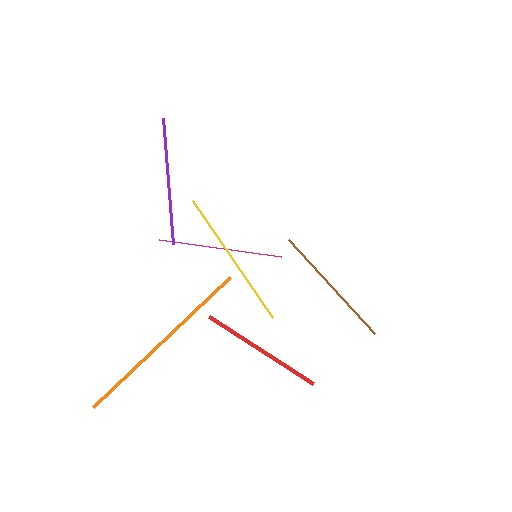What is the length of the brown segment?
The brown segment is approximately 127 pixels long.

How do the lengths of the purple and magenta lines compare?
The purple and magenta lines are approximately the same length.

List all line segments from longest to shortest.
From longest to shortest: orange, yellow, brown, purple, magenta, red.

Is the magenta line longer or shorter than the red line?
The magenta line is longer than the red line.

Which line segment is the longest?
The orange line is the longest at approximately 188 pixels.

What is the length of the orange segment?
The orange segment is approximately 188 pixels long.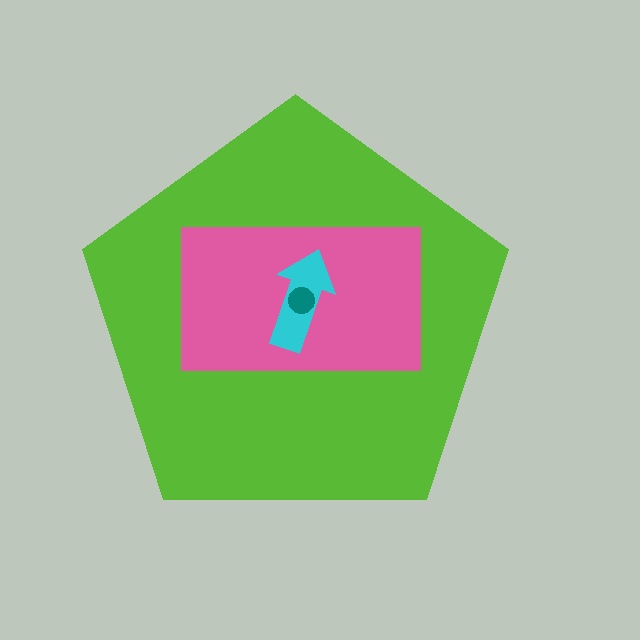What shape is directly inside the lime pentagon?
The pink rectangle.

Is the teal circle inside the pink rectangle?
Yes.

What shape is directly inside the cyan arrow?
The teal circle.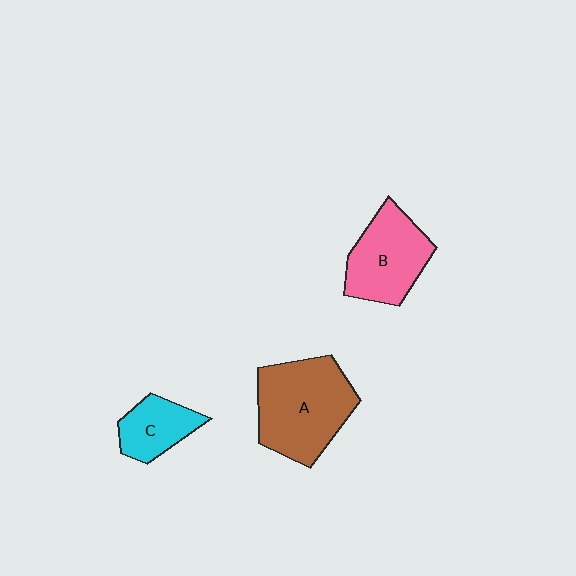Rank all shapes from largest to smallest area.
From largest to smallest: A (brown), B (pink), C (cyan).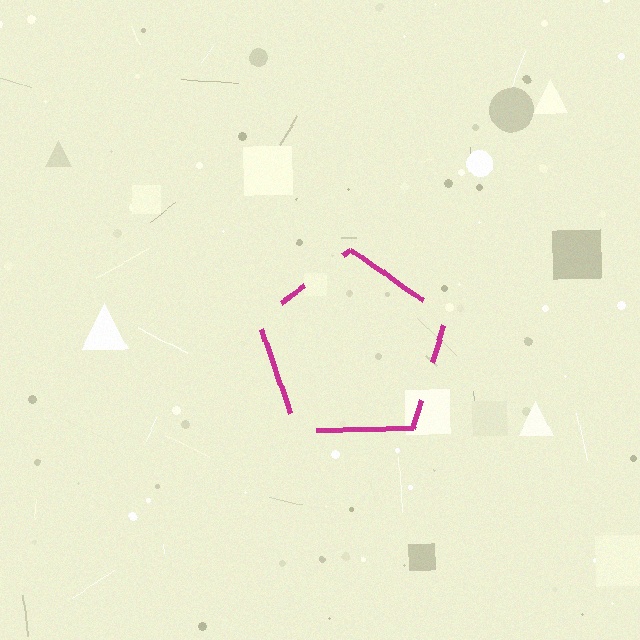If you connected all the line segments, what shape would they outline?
They would outline a pentagon.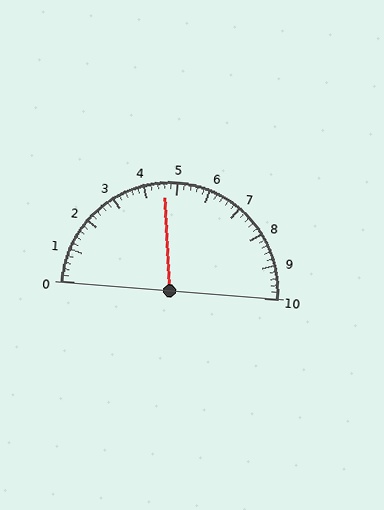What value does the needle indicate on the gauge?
The needle indicates approximately 4.6.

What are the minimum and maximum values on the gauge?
The gauge ranges from 0 to 10.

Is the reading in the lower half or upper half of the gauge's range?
The reading is in the lower half of the range (0 to 10).